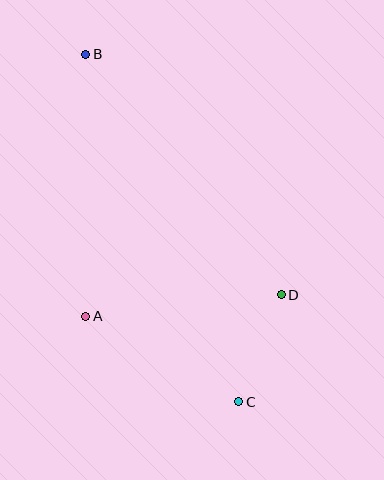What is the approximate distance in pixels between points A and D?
The distance between A and D is approximately 197 pixels.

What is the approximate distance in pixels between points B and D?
The distance between B and D is approximately 310 pixels.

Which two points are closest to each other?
Points C and D are closest to each other.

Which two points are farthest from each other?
Points B and C are farthest from each other.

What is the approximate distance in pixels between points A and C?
The distance between A and C is approximately 175 pixels.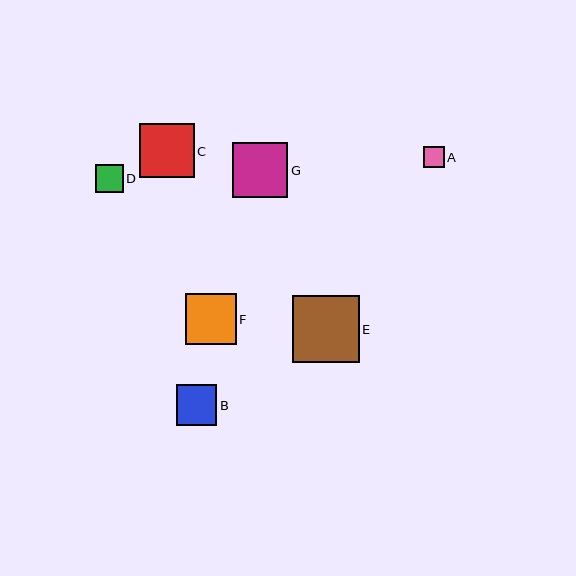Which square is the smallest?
Square A is the smallest with a size of approximately 21 pixels.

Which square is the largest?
Square E is the largest with a size of approximately 67 pixels.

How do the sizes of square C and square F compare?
Square C and square F are approximately the same size.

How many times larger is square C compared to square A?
Square C is approximately 2.6 times the size of square A.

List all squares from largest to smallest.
From largest to smallest: E, G, C, F, B, D, A.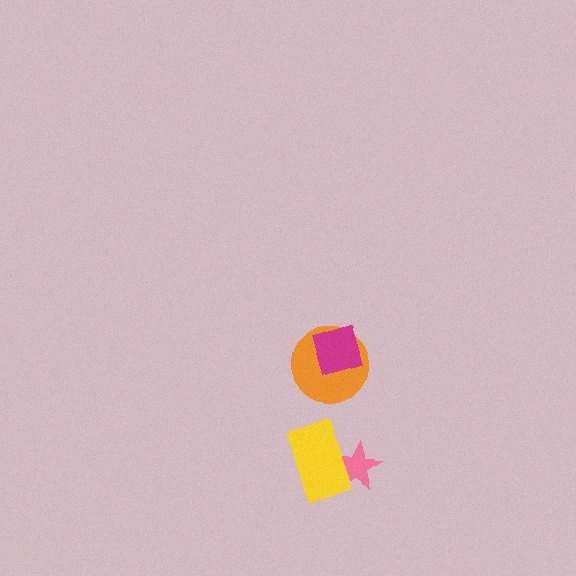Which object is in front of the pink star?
The yellow rectangle is in front of the pink star.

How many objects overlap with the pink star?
1 object overlaps with the pink star.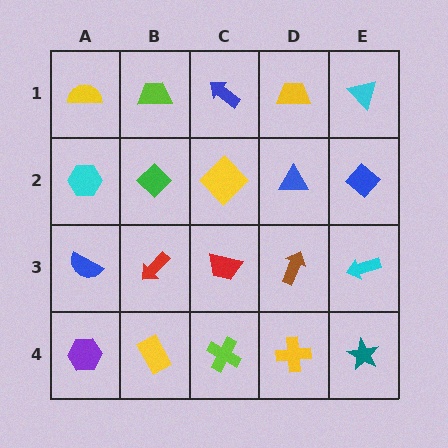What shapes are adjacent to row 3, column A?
A cyan hexagon (row 2, column A), a purple hexagon (row 4, column A), a red arrow (row 3, column B).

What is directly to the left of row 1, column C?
A lime trapezoid.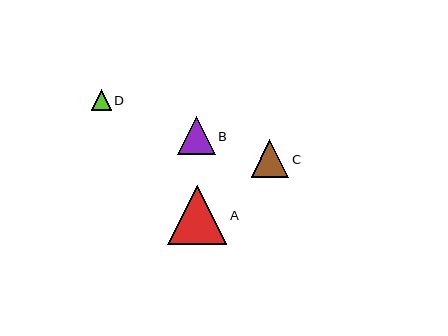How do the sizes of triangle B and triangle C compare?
Triangle B and triangle C are approximately the same size.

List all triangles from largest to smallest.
From largest to smallest: A, B, C, D.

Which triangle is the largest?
Triangle A is the largest with a size of approximately 59 pixels.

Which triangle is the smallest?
Triangle D is the smallest with a size of approximately 20 pixels.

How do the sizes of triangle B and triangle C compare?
Triangle B and triangle C are approximately the same size.